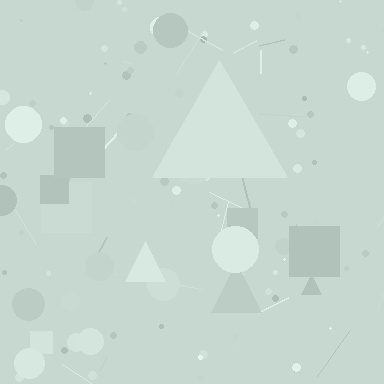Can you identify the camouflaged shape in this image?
The camouflaged shape is a triangle.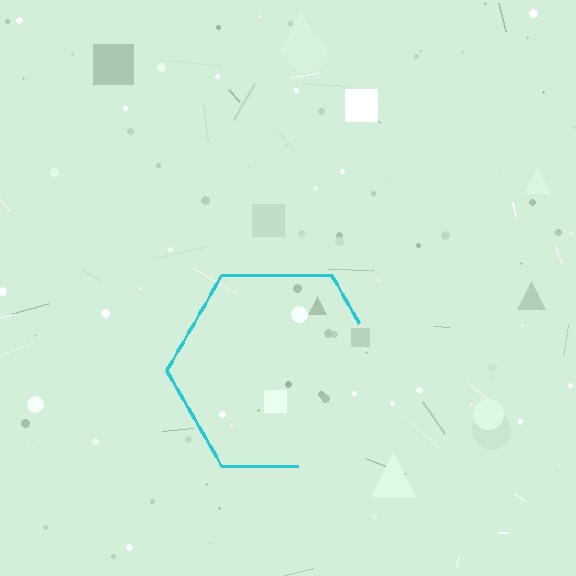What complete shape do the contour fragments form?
The contour fragments form a hexagon.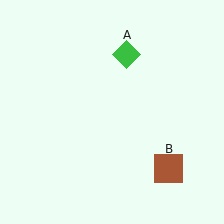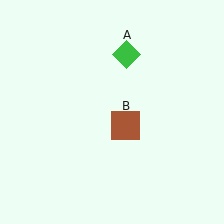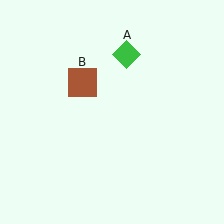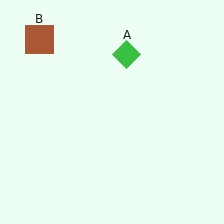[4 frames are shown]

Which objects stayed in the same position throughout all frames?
Green diamond (object A) remained stationary.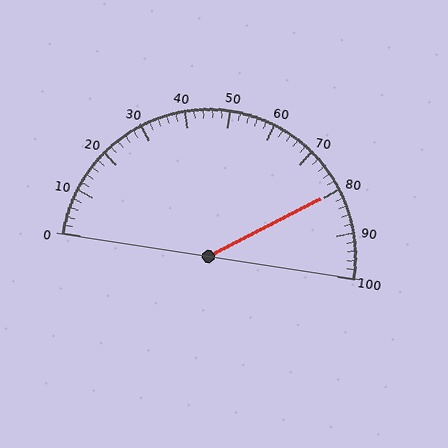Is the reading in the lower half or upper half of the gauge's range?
The reading is in the upper half of the range (0 to 100).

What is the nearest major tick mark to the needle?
The nearest major tick mark is 80.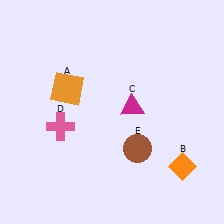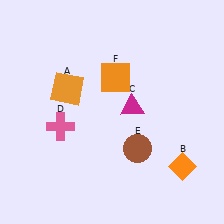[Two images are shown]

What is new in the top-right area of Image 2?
An orange square (F) was added in the top-right area of Image 2.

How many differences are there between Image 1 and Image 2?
There is 1 difference between the two images.